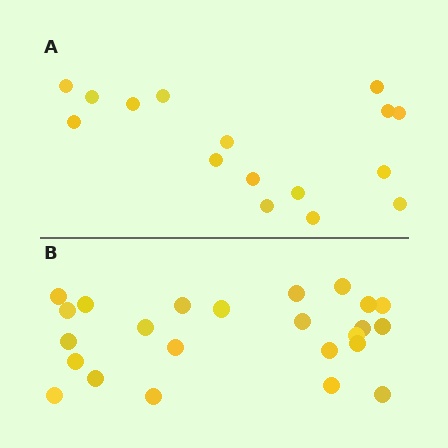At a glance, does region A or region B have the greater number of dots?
Region B (the bottom region) has more dots.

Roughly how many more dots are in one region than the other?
Region B has roughly 8 or so more dots than region A.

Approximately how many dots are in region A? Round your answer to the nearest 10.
About 20 dots. (The exact count is 16, which rounds to 20.)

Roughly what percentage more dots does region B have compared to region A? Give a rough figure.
About 50% more.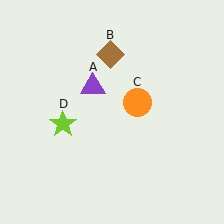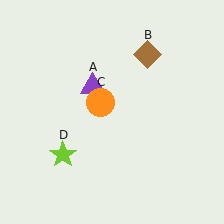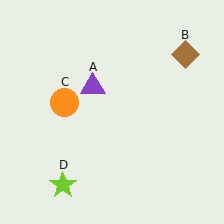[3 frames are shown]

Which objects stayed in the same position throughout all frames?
Purple triangle (object A) remained stationary.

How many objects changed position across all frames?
3 objects changed position: brown diamond (object B), orange circle (object C), lime star (object D).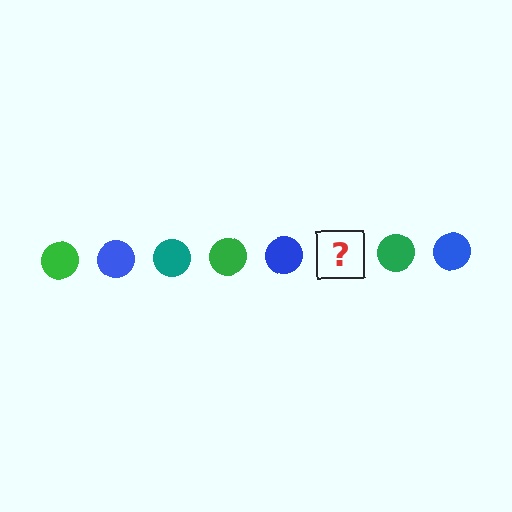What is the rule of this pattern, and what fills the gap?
The rule is that the pattern cycles through green, blue, teal circles. The gap should be filled with a teal circle.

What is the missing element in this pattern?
The missing element is a teal circle.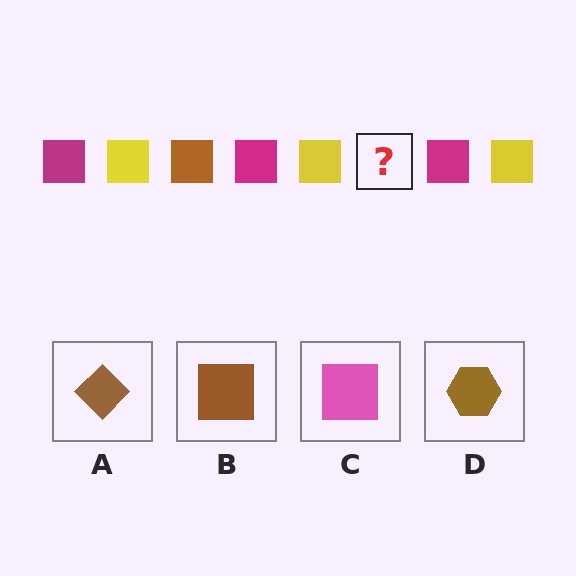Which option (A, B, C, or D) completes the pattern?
B.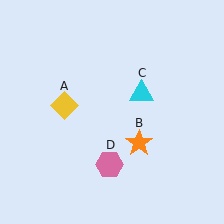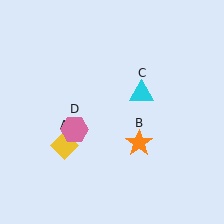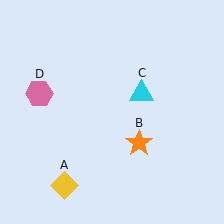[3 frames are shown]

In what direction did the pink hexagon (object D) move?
The pink hexagon (object D) moved up and to the left.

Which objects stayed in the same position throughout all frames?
Orange star (object B) and cyan triangle (object C) remained stationary.